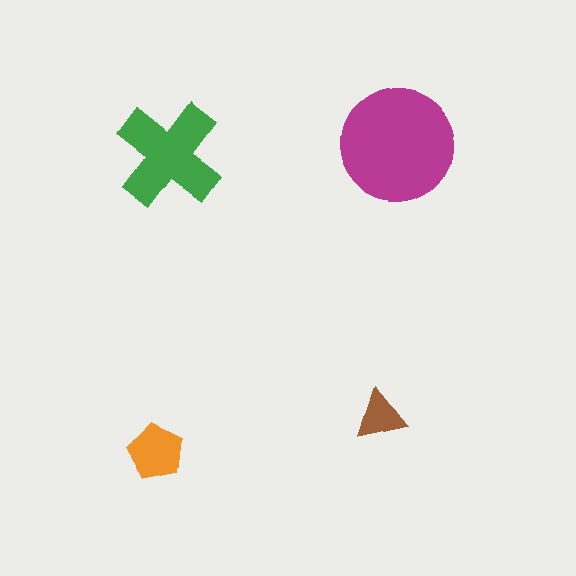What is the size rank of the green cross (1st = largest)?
2nd.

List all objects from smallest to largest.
The brown triangle, the orange pentagon, the green cross, the magenta circle.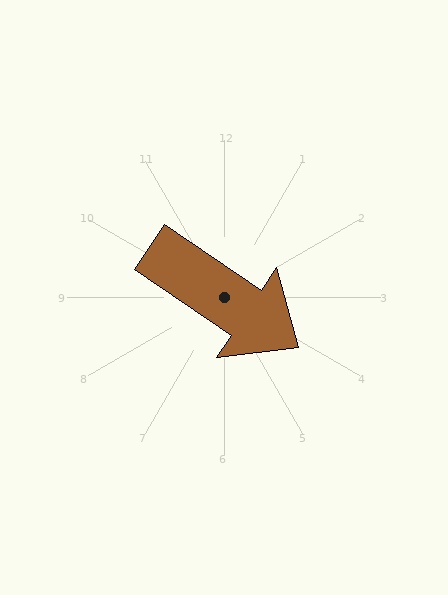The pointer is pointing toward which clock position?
Roughly 4 o'clock.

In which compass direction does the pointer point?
Southeast.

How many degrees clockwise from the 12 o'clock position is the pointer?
Approximately 124 degrees.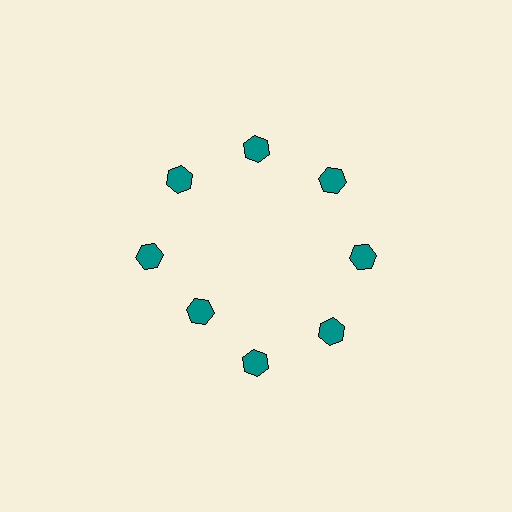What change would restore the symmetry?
The symmetry would be restored by moving it outward, back onto the ring so that all 8 hexagons sit at equal angles and equal distance from the center.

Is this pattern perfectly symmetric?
No. The 8 teal hexagons are arranged in a ring, but one element near the 8 o'clock position is pulled inward toward the center, breaking the 8-fold rotational symmetry.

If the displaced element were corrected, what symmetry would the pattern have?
It would have 8-fold rotational symmetry — the pattern would map onto itself every 45 degrees.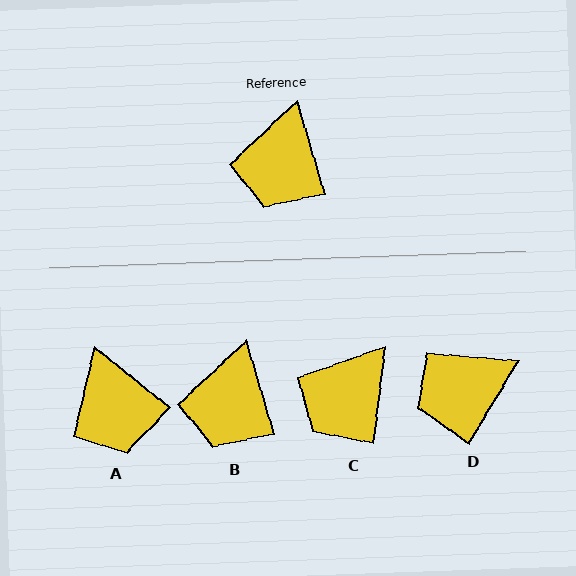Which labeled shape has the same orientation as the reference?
B.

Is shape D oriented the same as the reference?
No, it is off by about 48 degrees.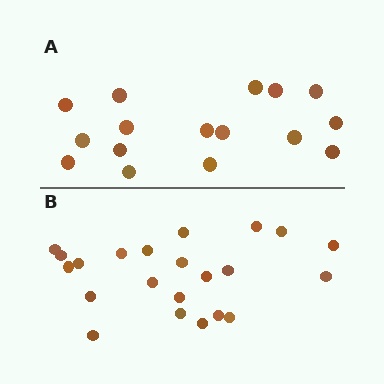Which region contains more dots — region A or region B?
Region B (the bottom region) has more dots.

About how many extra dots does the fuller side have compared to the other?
Region B has about 6 more dots than region A.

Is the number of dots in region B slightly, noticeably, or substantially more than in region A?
Region B has noticeably more, but not dramatically so. The ratio is roughly 1.4 to 1.